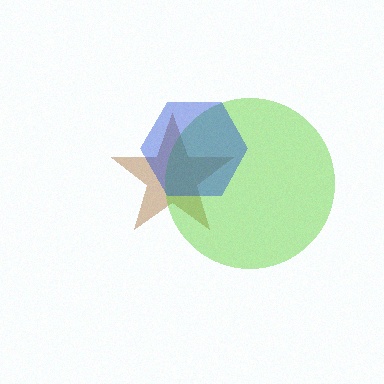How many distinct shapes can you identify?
There are 3 distinct shapes: a brown star, a lime circle, a blue hexagon.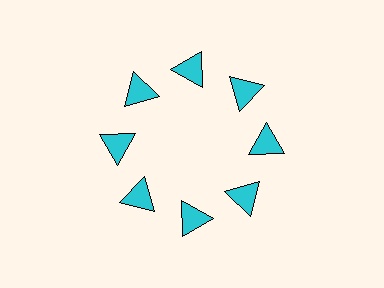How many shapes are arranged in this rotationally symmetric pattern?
There are 8 shapes, arranged in 8 groups of 1.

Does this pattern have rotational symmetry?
Yes, this pattern has 8-fold rotational symmetry. It looks the same after rotating 45 degrees around the center.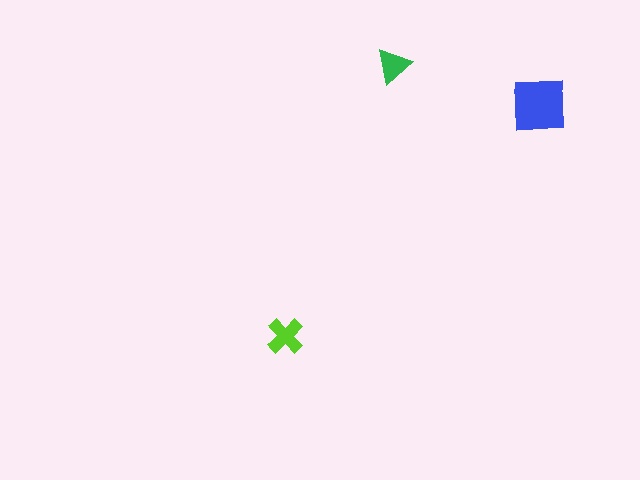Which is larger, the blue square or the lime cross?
The blue square.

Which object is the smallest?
The green triangle.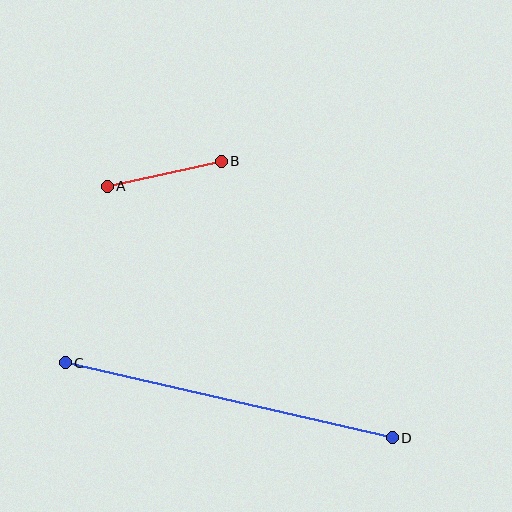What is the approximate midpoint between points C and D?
The midpoint is at approximately (229, 400) pixels.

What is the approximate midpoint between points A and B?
The midpoint is at approximately (164, 174) pixels.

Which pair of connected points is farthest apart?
Points C and D are farthest apart.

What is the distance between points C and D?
The distance is approximately 335 pixels.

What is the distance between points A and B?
The distance is approximately 117 pixels.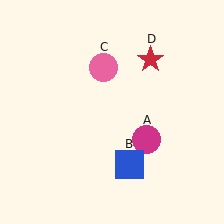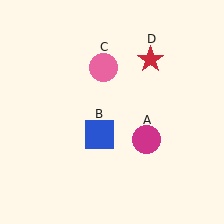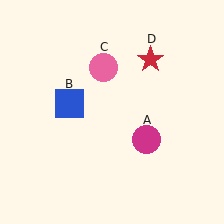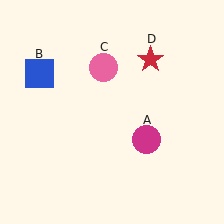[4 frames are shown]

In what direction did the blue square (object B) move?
The blue square (object B) moved up and to the left.